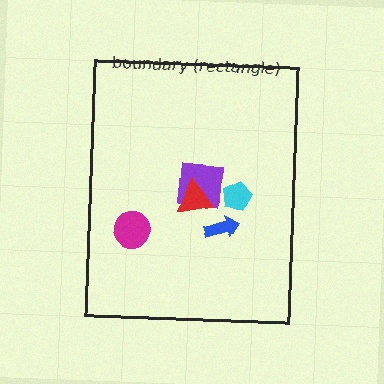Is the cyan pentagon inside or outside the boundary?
Inside.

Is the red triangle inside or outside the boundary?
Inside.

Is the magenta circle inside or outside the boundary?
Inside.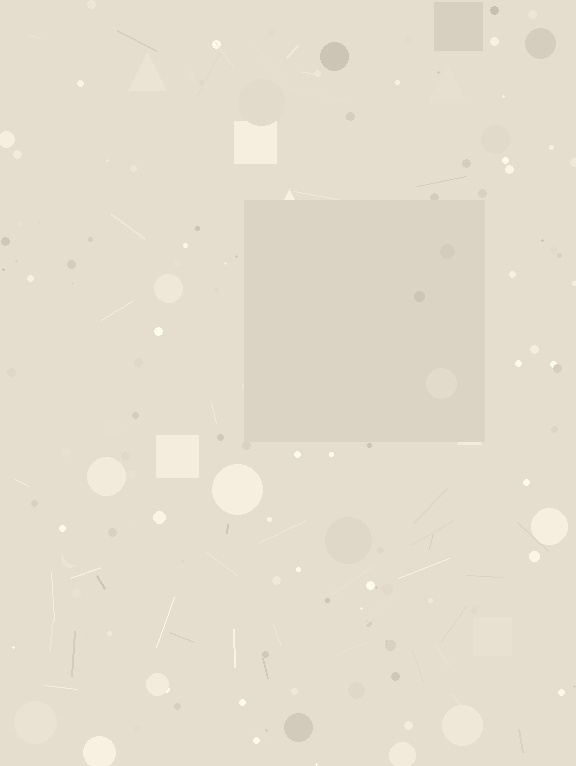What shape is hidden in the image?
A square is hidden in the image.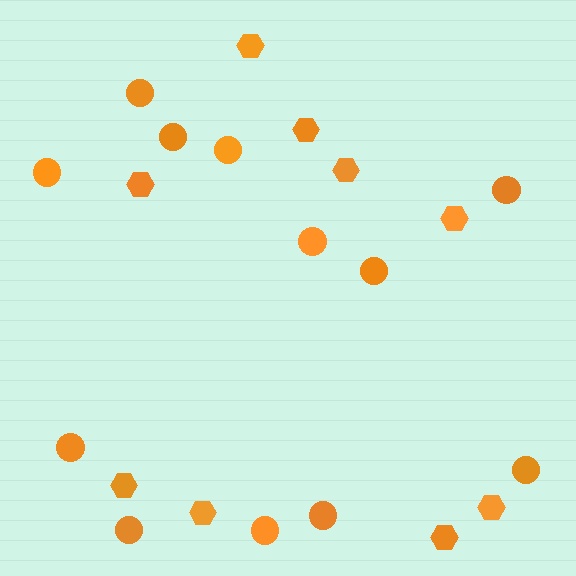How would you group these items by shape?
There are 2 groups: one group of hexagons (9) and one group of circles (12).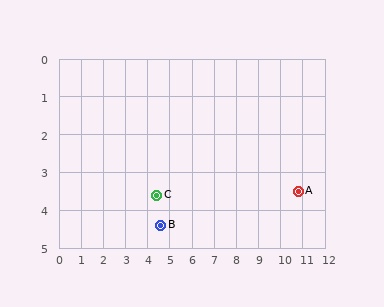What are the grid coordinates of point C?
Point C is at approximately (4.4, 3.6).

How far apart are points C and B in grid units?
Points C and B are about 0.8 grid units apart.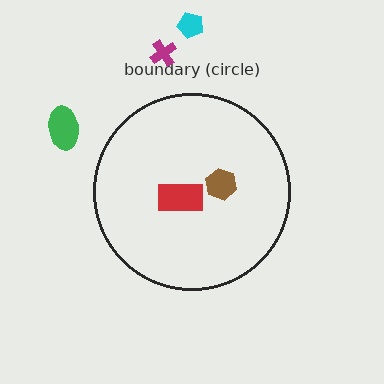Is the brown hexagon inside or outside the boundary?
Inside.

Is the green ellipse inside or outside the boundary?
Outside.